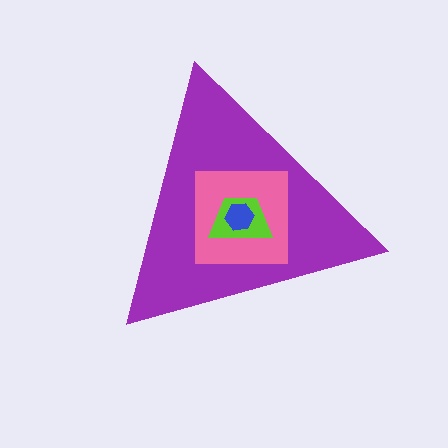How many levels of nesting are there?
4.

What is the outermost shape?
The purple triangle.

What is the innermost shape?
The blue hexagon.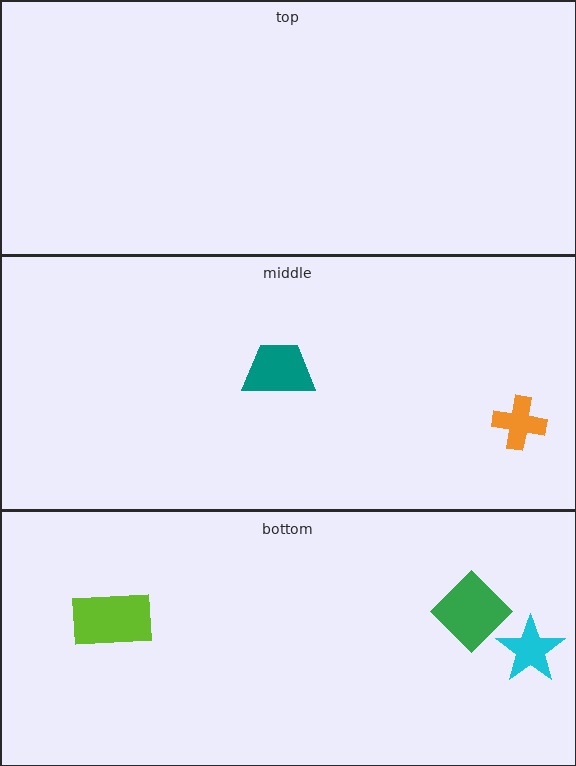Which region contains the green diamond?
The bottom region.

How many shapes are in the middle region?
2.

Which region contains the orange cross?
The middle region.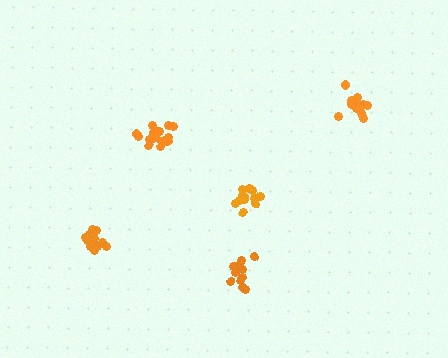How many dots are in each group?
Group 1: 13 dots, Group 2: 18 dots, Group 3: 13 dots, Group 4: 14 dots, Group 5: 13 dots (71 total).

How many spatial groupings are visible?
There are 5 spatial groupings.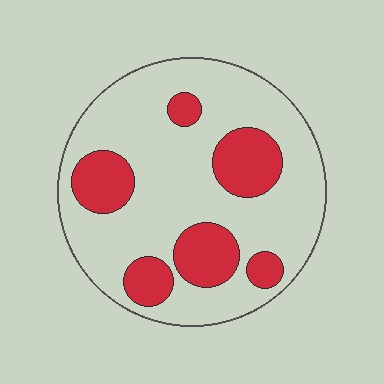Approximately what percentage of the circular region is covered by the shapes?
Approximately 25%.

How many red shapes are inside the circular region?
6.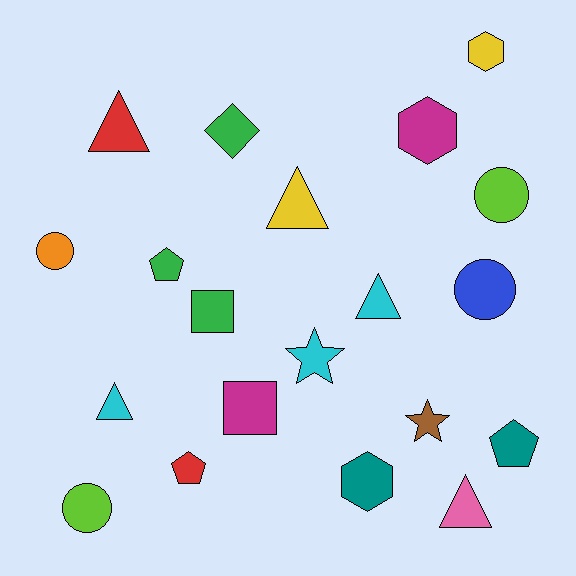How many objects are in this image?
There are 20 objects.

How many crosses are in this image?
There are no crosses.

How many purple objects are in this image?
There are no purple objects.